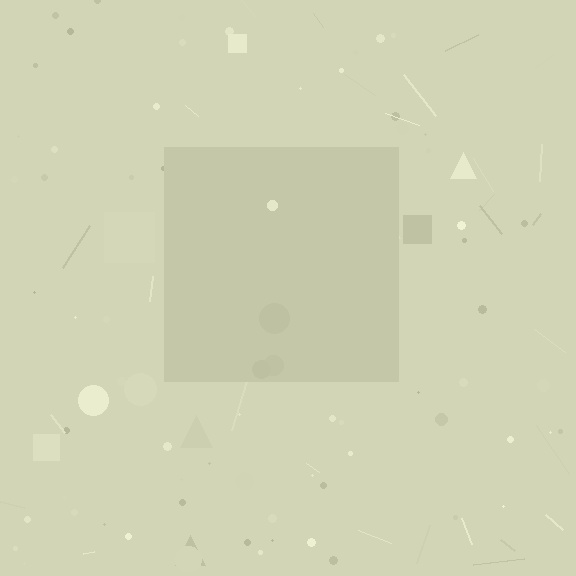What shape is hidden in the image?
A square is hidden in the image.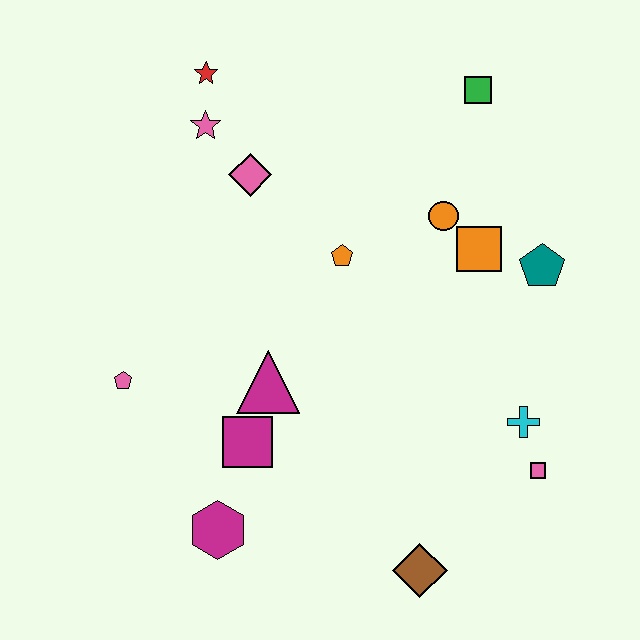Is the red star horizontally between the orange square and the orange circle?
No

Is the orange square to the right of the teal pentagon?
No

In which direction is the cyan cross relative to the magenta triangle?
The cyan cross is to the right of the magenta triangle.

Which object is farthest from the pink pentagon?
The green square is farthest from the pink pentagon.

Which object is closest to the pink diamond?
The pink star is closest to the pink diamond.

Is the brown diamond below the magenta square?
Yes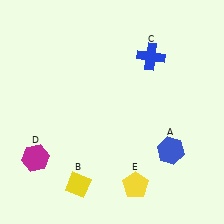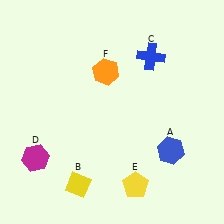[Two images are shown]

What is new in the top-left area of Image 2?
An orange hexagon (F) was added in the top-left area of Image 2.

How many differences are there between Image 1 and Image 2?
There is 1 difference between the two images.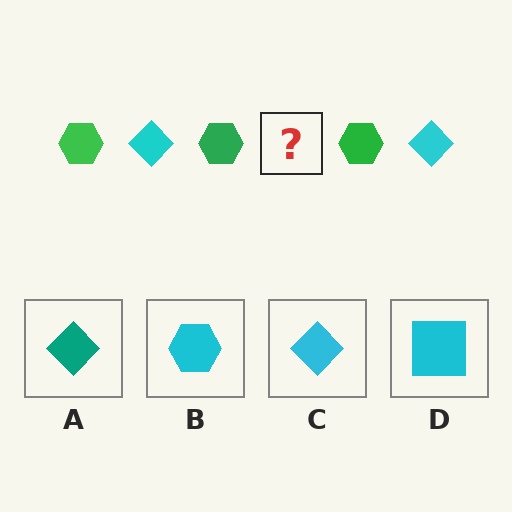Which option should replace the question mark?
Option C.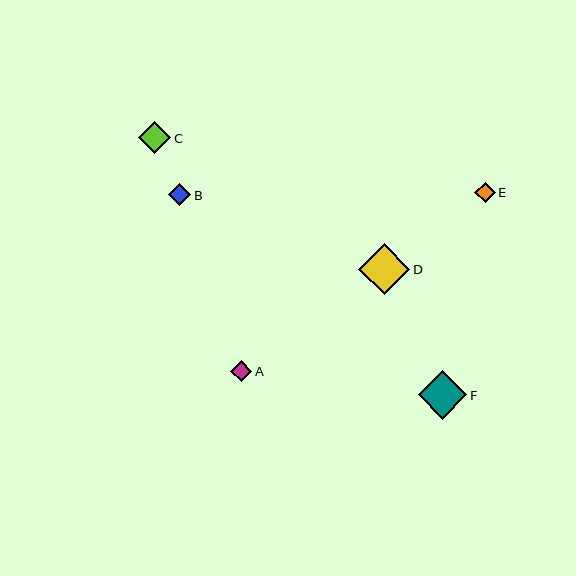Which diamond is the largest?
Diamond D is the largest with a size of approximately 51 pixels.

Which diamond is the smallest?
Diamond E is the smallest with a size of approximately 20 pixels.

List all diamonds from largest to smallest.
From largest to smallest: D, F, C, B, A, E.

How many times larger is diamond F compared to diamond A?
Diamond F is approximately 2.3 times the size of diamond A.